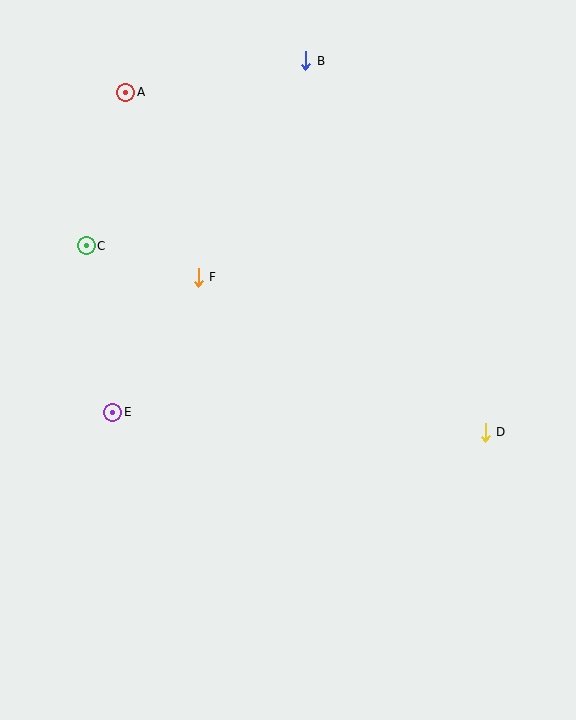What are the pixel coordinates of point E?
Point E is at (113, 412).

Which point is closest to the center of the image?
Point F at (198, 277) is closest to the center.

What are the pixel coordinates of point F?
Point F is at (198, 277).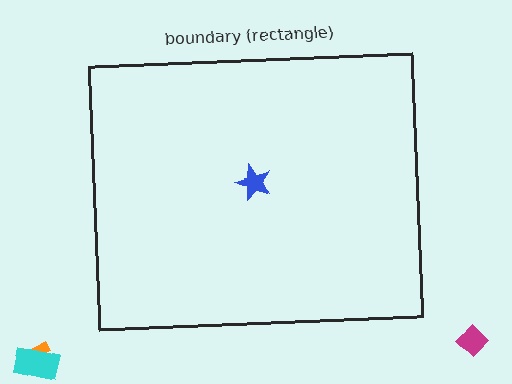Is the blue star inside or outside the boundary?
Inside.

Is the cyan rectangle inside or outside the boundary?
Outside.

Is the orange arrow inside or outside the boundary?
Outside.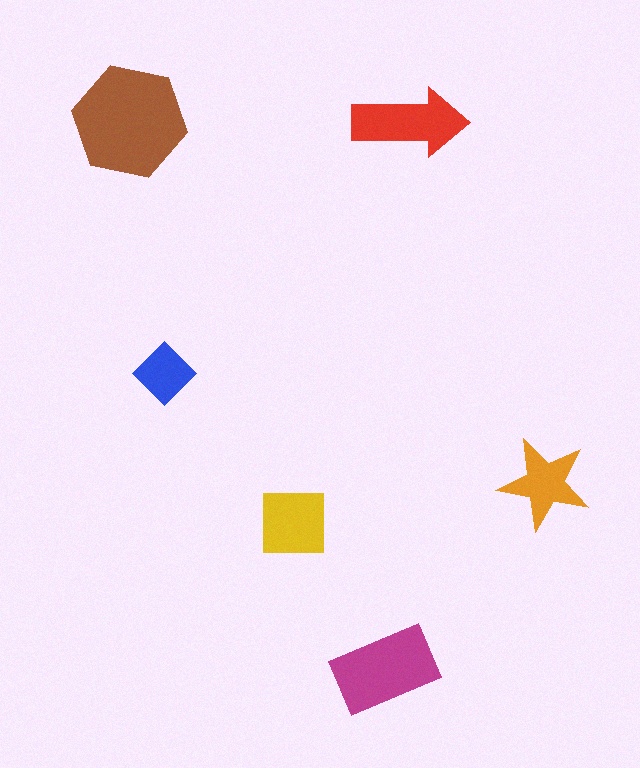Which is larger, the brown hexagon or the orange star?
The brown hexagon.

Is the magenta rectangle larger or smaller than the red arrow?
Larger.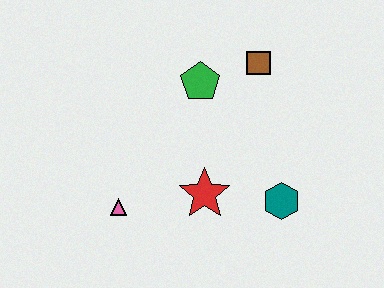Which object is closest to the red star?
The teal hexagon is closest to the red star.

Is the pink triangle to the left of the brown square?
Yes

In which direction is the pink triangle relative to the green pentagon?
The pink triangle is below the green pentagon.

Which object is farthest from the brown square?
The pink triangle is farthest from the brown square.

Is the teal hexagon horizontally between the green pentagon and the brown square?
No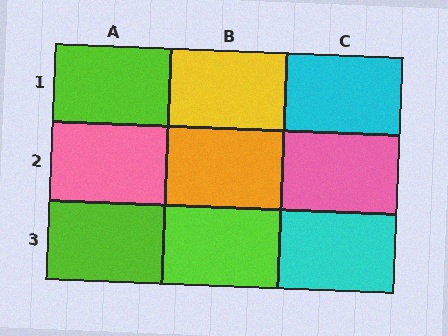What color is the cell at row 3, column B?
Lime.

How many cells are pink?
2 cells are pink.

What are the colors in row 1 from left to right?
Lime, yellow, cyan.